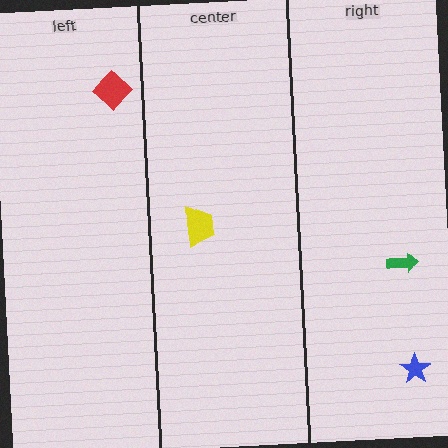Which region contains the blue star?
The right region.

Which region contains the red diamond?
The left region.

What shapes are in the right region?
The blue star, the green arrow.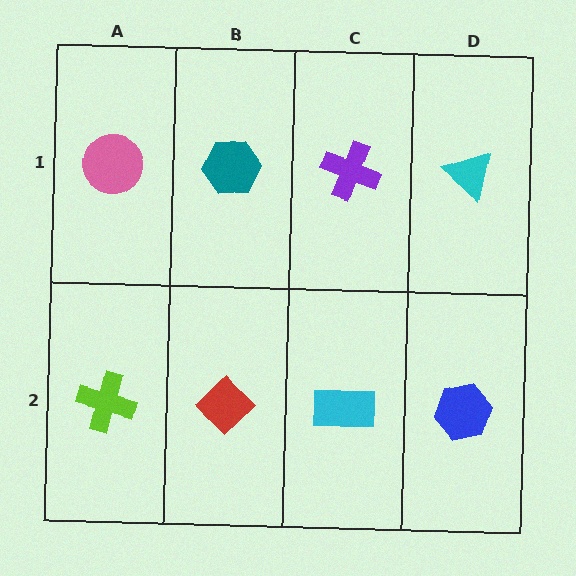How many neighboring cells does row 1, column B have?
3.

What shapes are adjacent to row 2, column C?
A purple cross (row 1, column C), a red diamond (row 2, column B), a blue hexagon (row 2, column D).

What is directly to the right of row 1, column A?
A teal hexagon.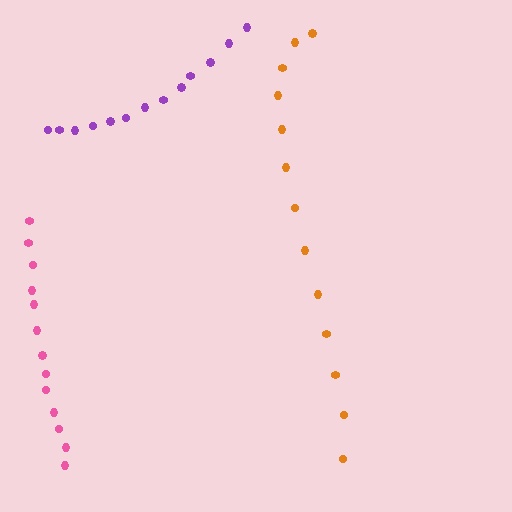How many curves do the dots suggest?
There are 3 distinct paths.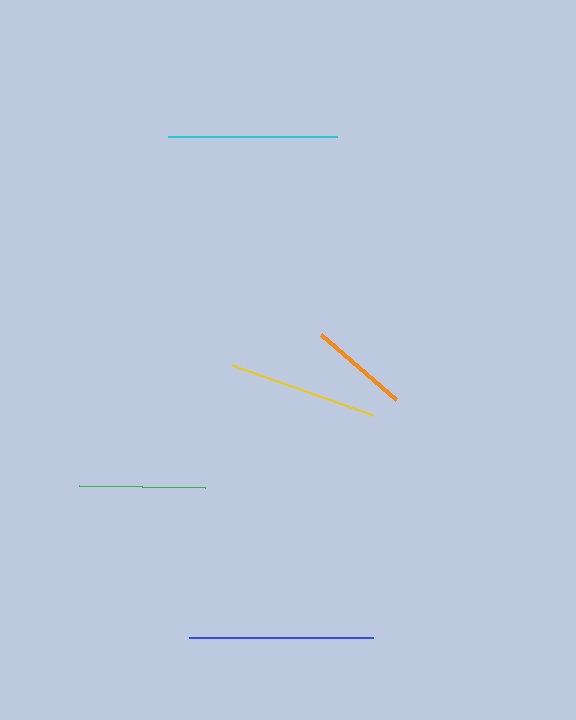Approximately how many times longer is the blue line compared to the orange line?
The blue line is approximately 1.8 times the length of the orange line.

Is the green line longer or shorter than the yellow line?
The yellow line is longer than the green line.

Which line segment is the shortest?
The orange line is the shortest at approximately 100 pixels.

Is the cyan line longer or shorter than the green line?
The cyan line is longer than the green line.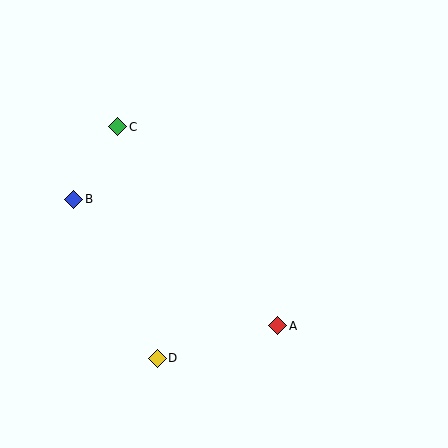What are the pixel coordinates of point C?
Point C is at (118, 127).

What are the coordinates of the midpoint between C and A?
The midpoint between C and A is at (198, 226).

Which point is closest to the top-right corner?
Point C is closest to the top-right corner.